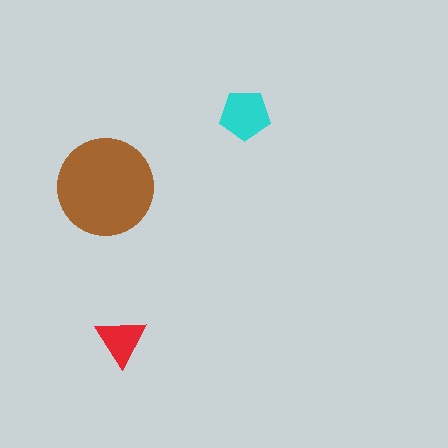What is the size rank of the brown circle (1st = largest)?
1st.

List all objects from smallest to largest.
The red triangle, the cyan pentagon, the brown circle.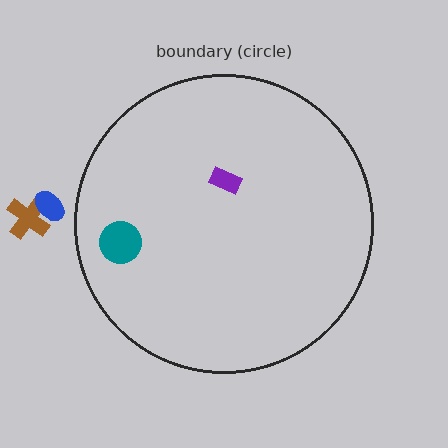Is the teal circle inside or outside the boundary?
Inside.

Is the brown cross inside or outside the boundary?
Outside.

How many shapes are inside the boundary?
2 inside, 2 outside.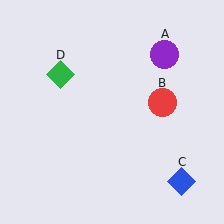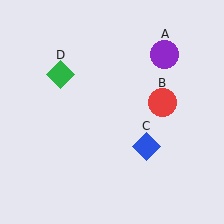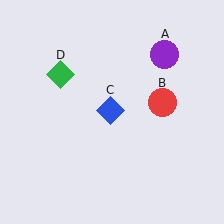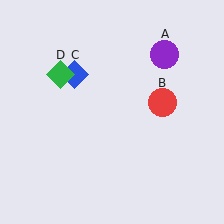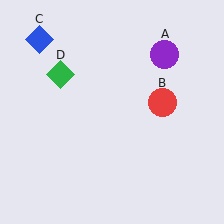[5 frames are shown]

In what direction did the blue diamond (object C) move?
The blue diamond (object C) moved up and to the left.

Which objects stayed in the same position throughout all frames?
Purple circle (object A) and red circle (object B) and green diamond (object D) remained stationary.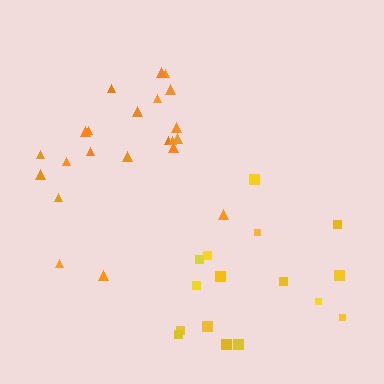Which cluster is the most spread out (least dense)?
Orange.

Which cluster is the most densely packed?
Yellow.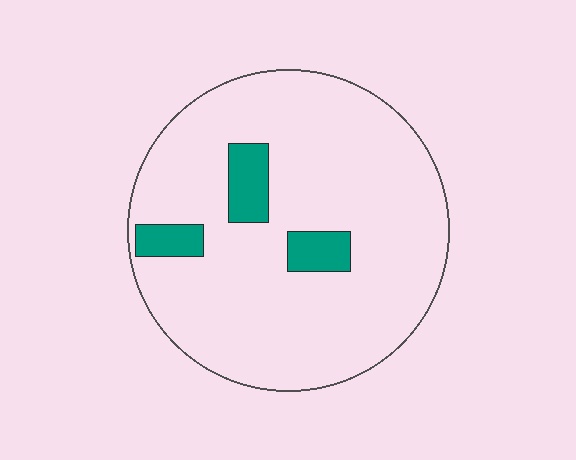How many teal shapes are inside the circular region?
3.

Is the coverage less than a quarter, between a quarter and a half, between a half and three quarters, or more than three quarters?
Less than a quarter.